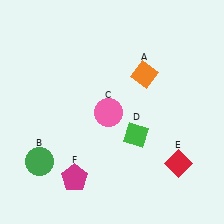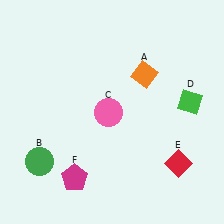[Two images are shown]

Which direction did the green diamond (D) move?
The green diamond (D) moved right.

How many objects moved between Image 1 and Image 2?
1 object moved between the two images.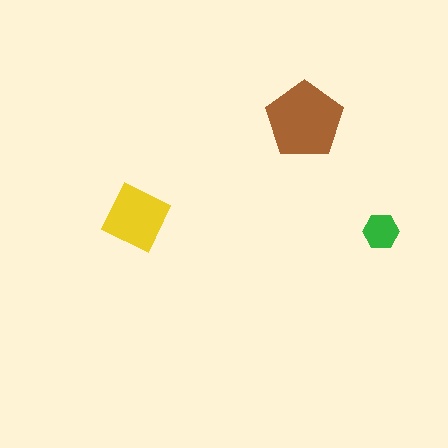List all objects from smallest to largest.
The green hexagon, the yellow diamond, the brown pentagon.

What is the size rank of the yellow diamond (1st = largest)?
2nd.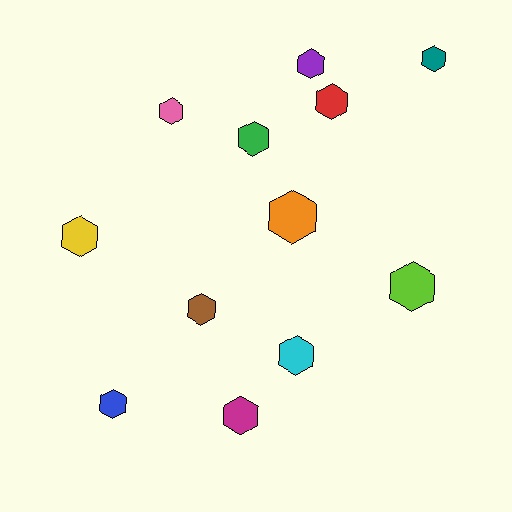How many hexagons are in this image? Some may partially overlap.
There are 12 hexagons.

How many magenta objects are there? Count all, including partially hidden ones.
There is 1 magenta object.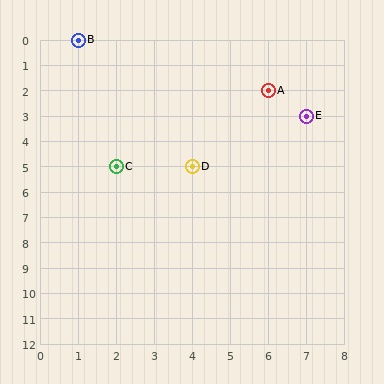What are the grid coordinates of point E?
Point E is at grid coordinates (7, 3).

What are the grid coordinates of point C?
Point C is at grid coordinates (2, 5).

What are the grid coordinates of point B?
Point B is at grid coordinates (1, 0).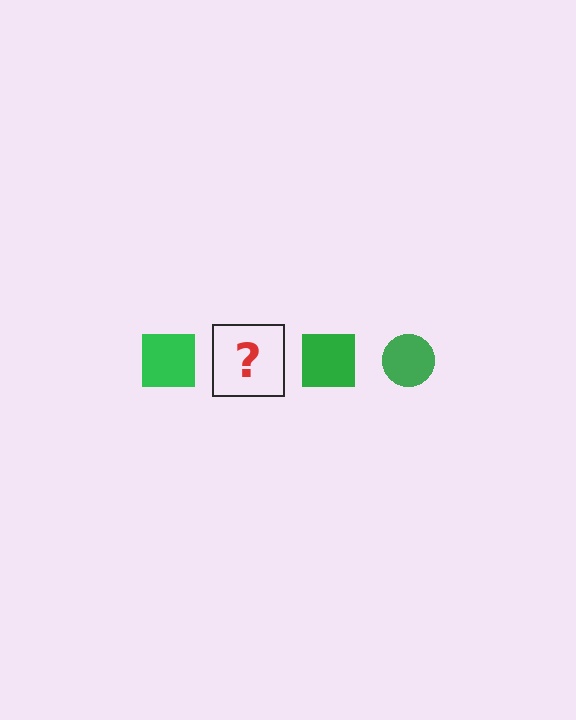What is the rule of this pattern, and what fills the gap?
The rule is that the pattern cycles through square, circle shapes in green. The gap should be filled with a green circle.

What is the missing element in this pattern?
The missing element is a green circle.